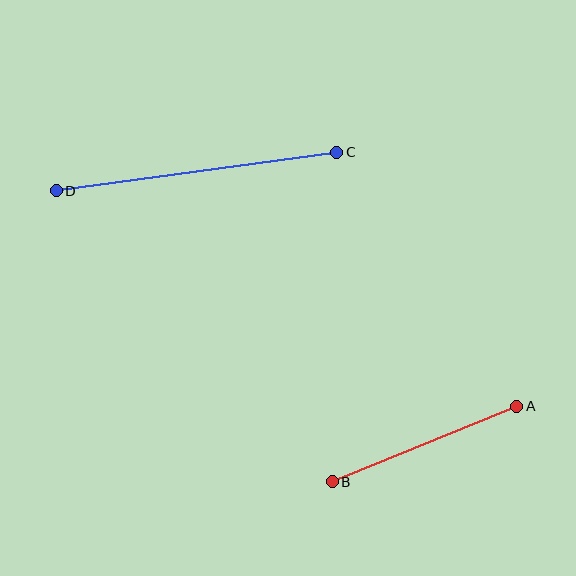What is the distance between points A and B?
The distance is approximately 199 pixels.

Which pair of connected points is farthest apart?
Points C and D are farthest apart.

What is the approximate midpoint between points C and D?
The midpoint is at approximately (196, 171) pixels.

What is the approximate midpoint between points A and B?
The midpoint is at approximately (424, 444) pixels.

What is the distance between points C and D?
The distance is approximately 283 pixels.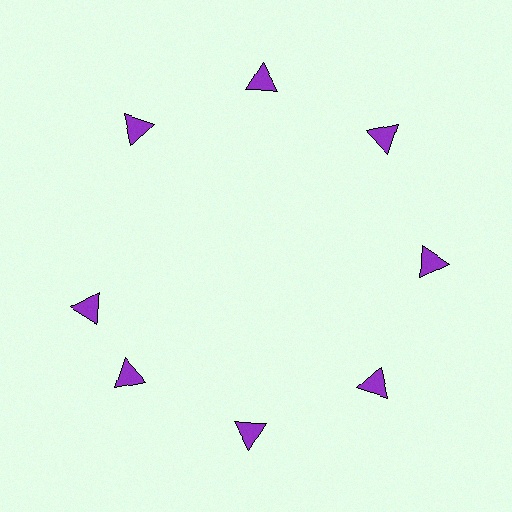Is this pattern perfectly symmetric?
No. The 8 purple triangles are arranged in a ring, but one element near the 9 o'clock position is rotated out of alignment along the ring, breaking the 8-fold rotational symmetry.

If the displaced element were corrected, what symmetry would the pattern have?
It would have 8-fold rotational symmetry — the pattern would map onto itself every 45 degrees.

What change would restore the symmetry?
The symmetry would be restored by rotating it back into even spacing with its neighbors so that all 8 triangles sit at equal angles and equal distance from the center.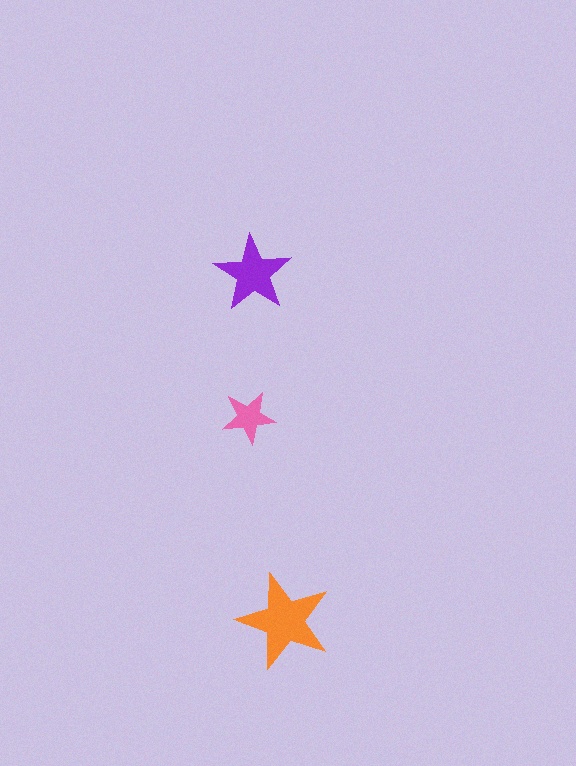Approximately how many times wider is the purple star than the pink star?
About 1.5 times wider.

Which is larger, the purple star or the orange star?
The orange one.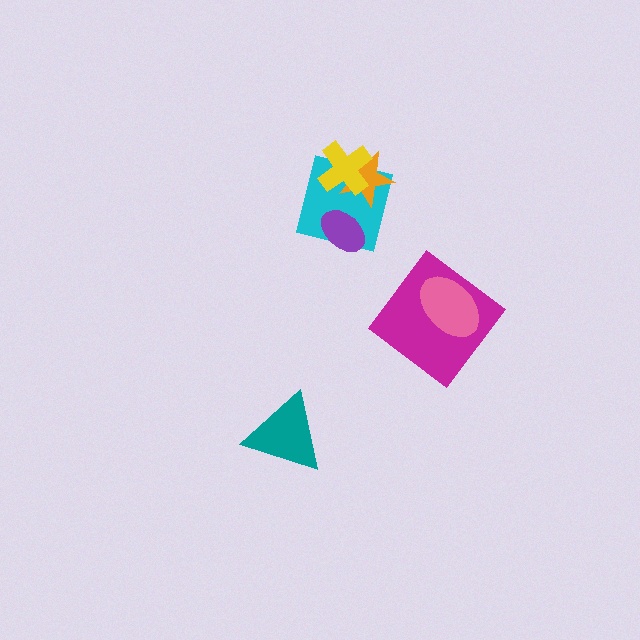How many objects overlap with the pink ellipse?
1 object overlaps with the pink ellipse.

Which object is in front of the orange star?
The yellow cross is in front of the orange star.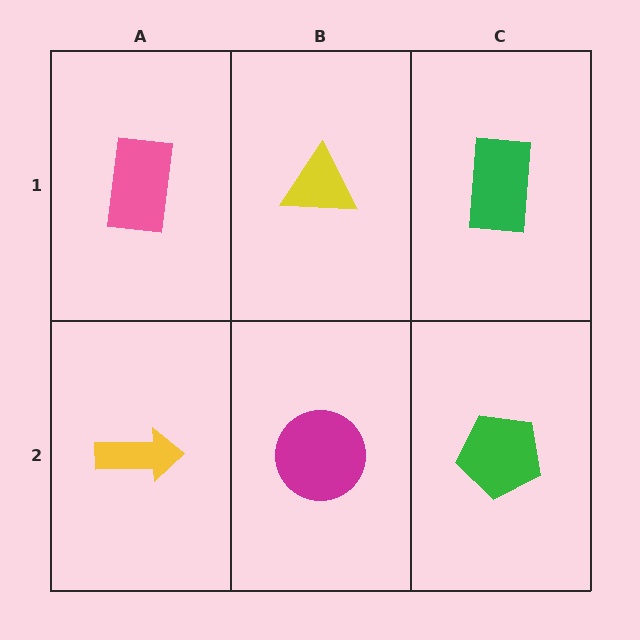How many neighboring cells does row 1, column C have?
2.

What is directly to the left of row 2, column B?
A yellow arrow.